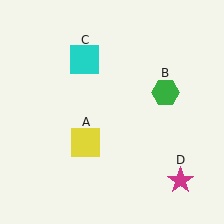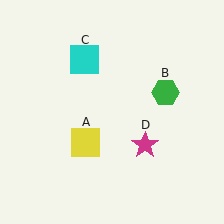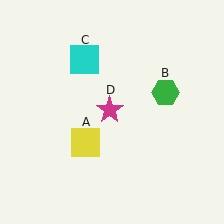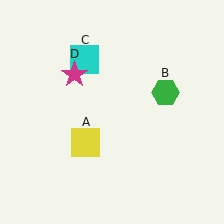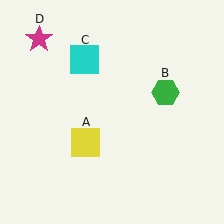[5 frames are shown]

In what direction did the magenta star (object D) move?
The magenta star (object D) moved up and to the left.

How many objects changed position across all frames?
1 object changed position: magenta star (object D).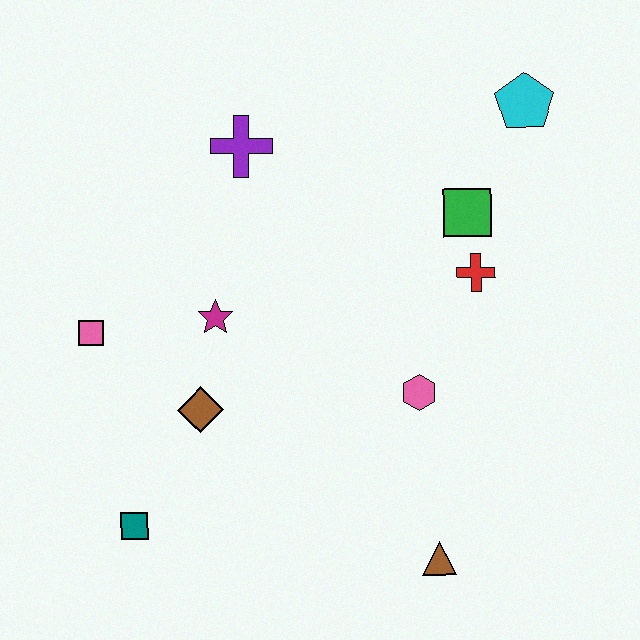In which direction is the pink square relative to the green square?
The pink square is to the left of the green square.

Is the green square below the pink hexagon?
No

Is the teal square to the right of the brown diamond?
No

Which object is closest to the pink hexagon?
The red cross is closest to the pink hexagon.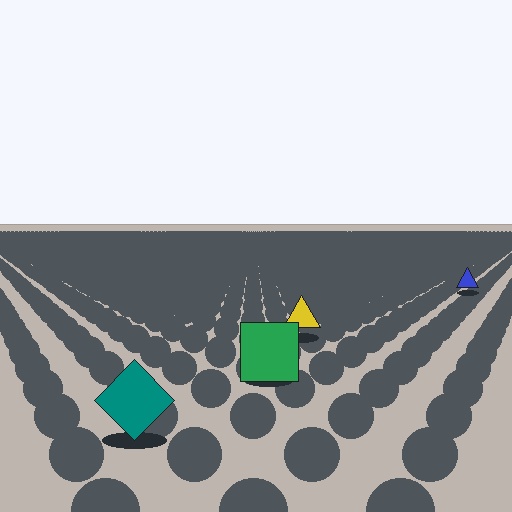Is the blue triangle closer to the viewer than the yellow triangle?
No. The yellow triangle is closer — you can tell from the texture gradient: the ground texture is coarser near it.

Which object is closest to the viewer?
The teal diamond is closest. The texture marks near it are larger and more spread out.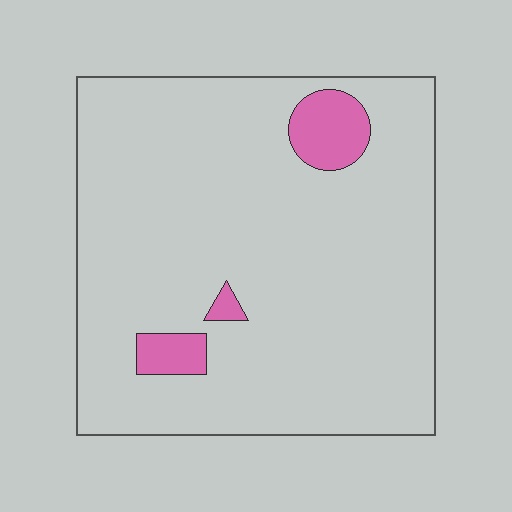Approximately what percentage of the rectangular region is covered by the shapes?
Approximately 5%.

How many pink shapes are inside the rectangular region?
3.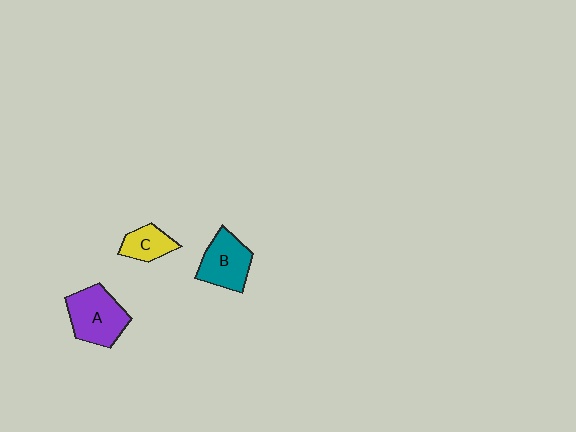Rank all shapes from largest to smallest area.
From largest to smallest: A (purple), B (teal), C (yellow).